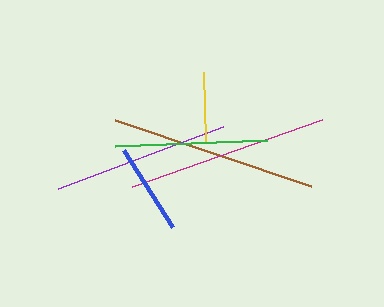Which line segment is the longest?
The brown line is the longest at approximately 206 pixels.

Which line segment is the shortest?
The yellow line is the shortest at approximately 70 pixels.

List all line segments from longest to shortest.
From longest to shortest: brown, magenta, purple, green, blue, yellow.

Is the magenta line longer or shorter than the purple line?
The magenta line is longer than the purple line.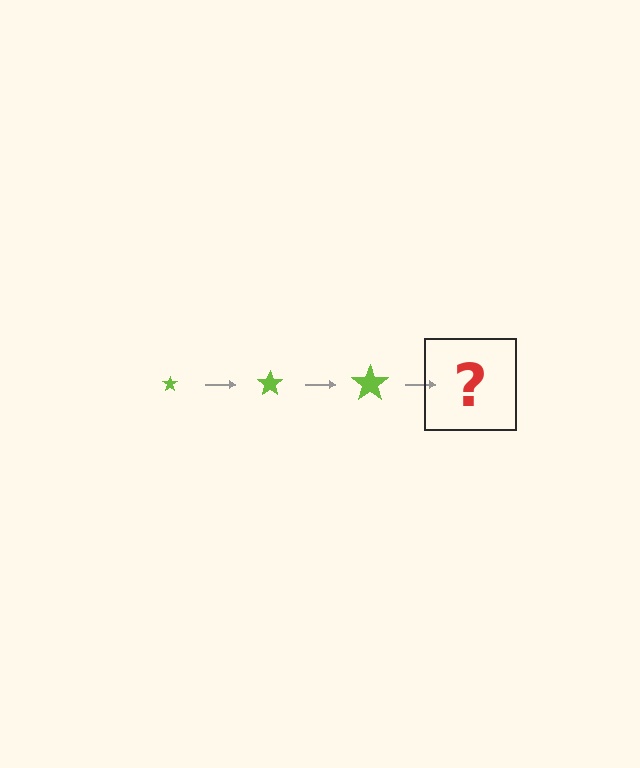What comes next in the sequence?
The next element should be a lime star, larger than the previous one.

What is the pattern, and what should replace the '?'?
The pattern is that the star gets progressively larger each step. The '?' should be a lime star, larger than the previous one.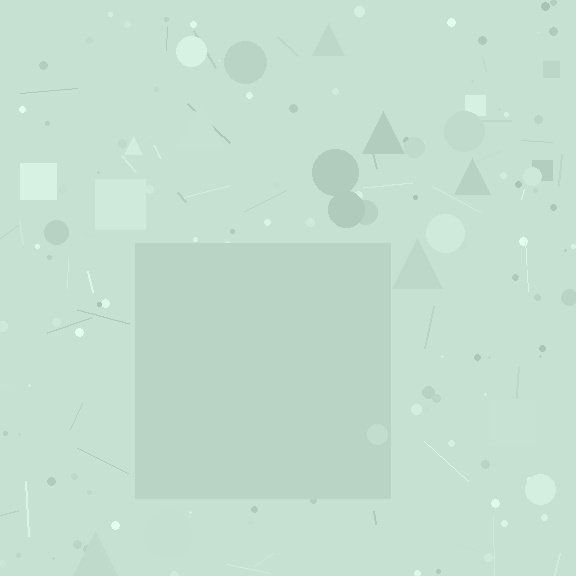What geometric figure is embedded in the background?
A square is embedded in the background.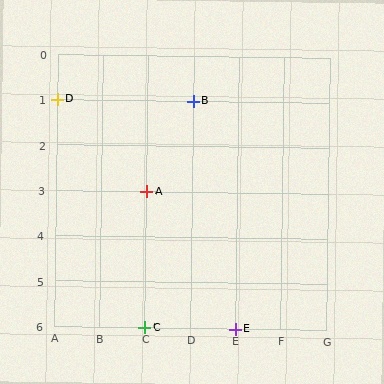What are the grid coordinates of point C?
Point C is at grid coordinates (C, 6).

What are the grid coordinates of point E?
Point E is at grid coordinates (E, 6).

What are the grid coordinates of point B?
Point B is at grid coordinates (D, 1).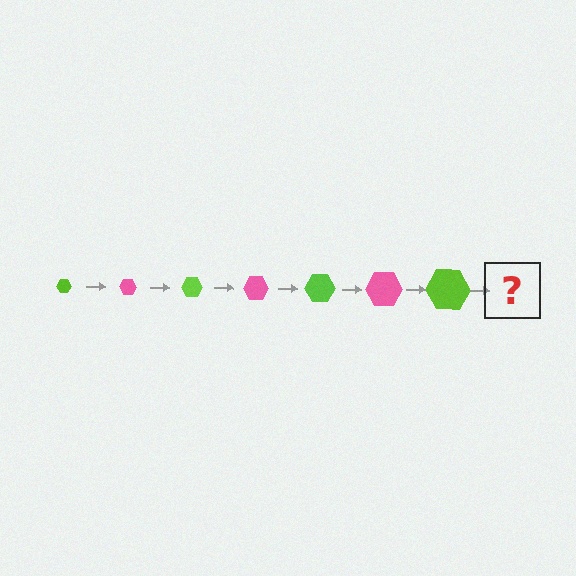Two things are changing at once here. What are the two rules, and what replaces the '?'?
The two rules are that the hexagon grows larger each step and the color cycles through lime and pink. The '?' should be a pink hexagon, larger than the previous one.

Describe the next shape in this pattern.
It should be a pink hexagon, larger than the previous one.